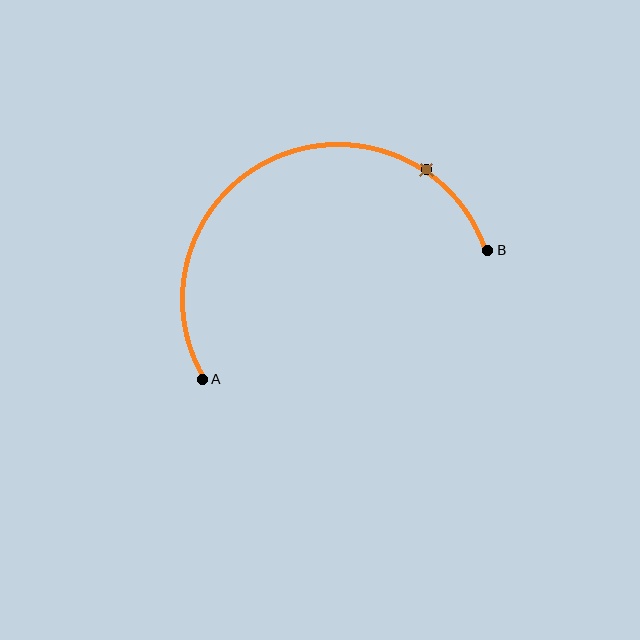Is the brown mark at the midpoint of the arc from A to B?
No. The brown mark lies on the arc but is closer to endpoint B. The arc midpoint would be at the point on the curve equidistant along the arc from both A and B.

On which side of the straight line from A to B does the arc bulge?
The arc bulges above the straight line connecting A and B.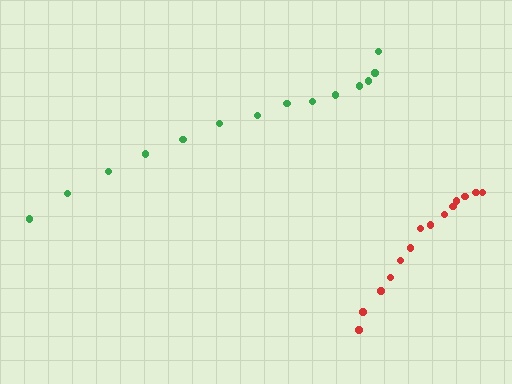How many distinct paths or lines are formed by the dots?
There are 2 distinct paths.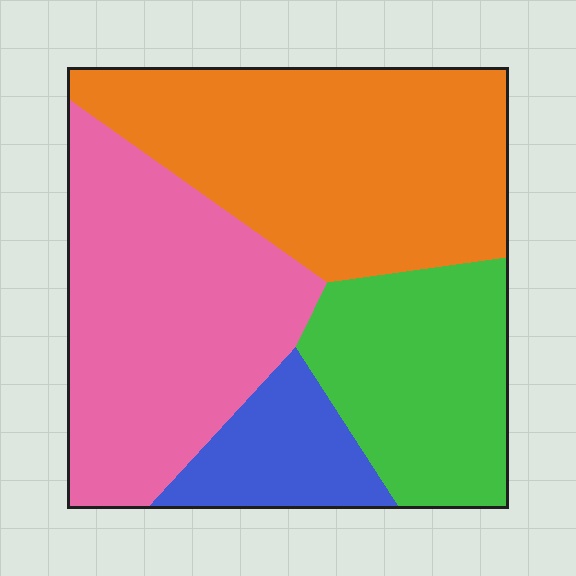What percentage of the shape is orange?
Orange covers around 35% of the shape.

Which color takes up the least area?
Blue, at roughly 10%.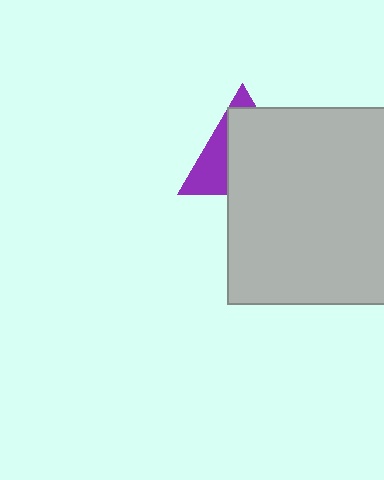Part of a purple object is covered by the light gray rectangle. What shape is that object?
It is a triangle.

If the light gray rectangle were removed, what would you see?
You would see the complete purple triangle.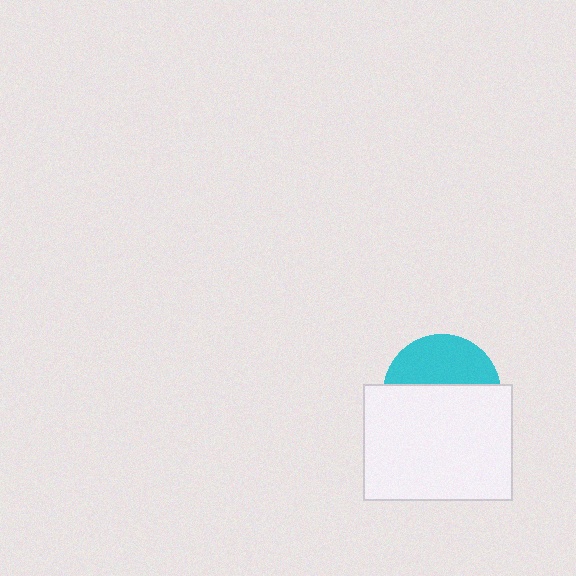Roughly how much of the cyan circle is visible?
A small part of it is visible (roughly 39%).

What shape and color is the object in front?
The object in front is a white rectangle.